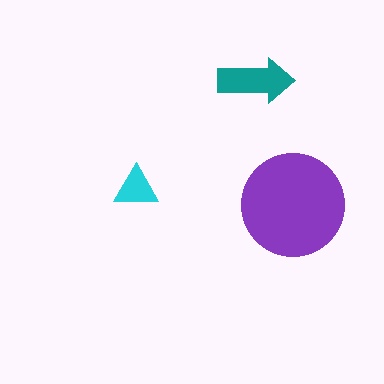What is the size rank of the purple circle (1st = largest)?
1st.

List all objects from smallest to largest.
The cyan triangle, the teal arrow, the purple circle.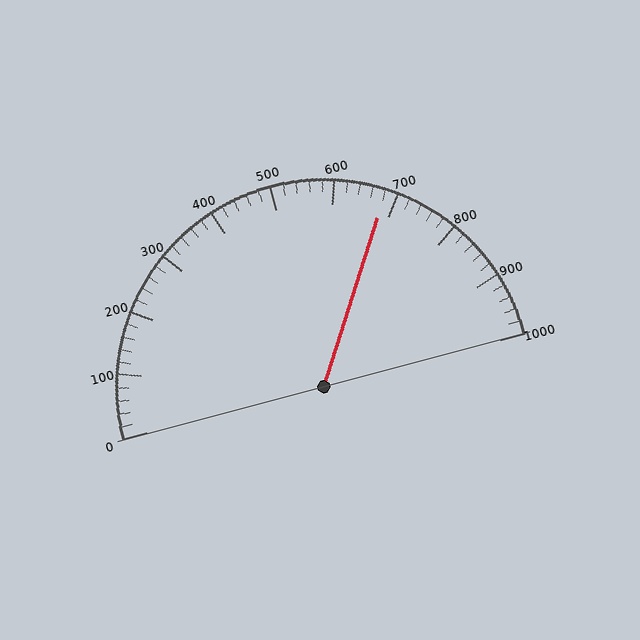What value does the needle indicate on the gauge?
The needle indicates approximately 680.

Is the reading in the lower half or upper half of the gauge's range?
The reading is in the upper half of the range (0 to 1000).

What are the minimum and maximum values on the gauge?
The gauge ranges from 0 to 1000.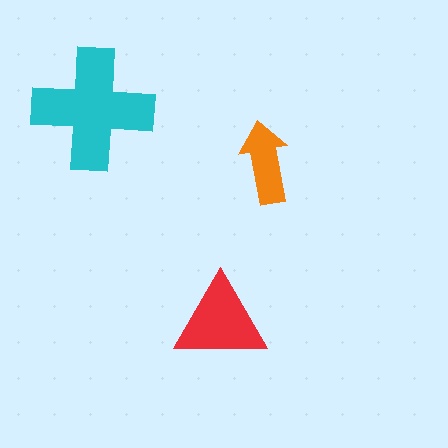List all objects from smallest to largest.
The orange arrow, the red triangle, the cyan cross.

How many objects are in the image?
There are 3 objects in the image.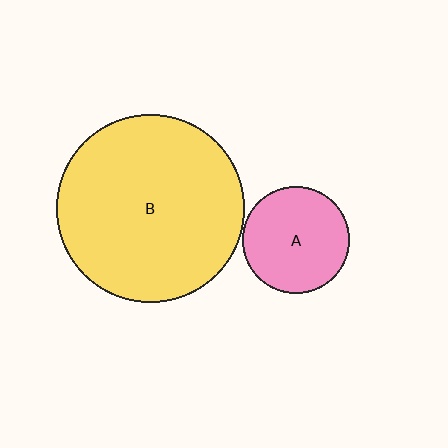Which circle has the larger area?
Circle B (yellow).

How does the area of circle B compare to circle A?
Approximately 3.1 times.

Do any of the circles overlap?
No, none of the circles overlap.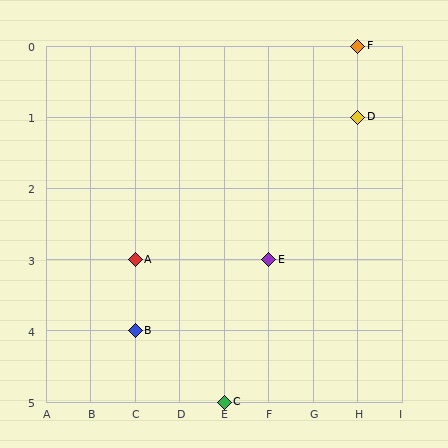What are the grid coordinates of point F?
Point F is at grid coordinates (H, 0).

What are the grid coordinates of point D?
Point D is at grid coordinates (H, 1).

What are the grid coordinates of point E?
Point E is at grid coordinates (F, 3).